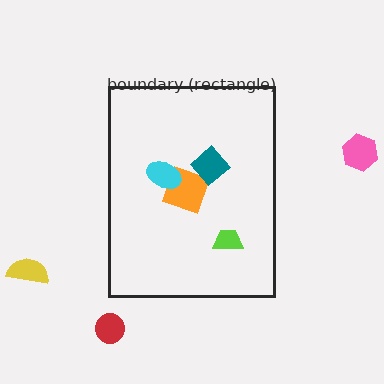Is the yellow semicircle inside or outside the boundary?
Outside.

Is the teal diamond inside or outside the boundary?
Inside.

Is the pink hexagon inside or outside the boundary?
Outside.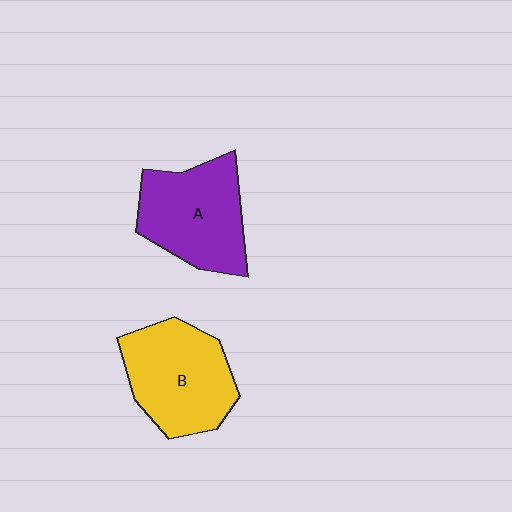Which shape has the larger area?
Shape B (yellow).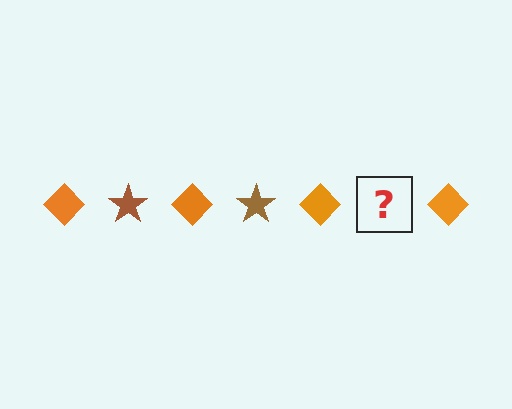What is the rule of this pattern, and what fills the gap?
The rule is that the pattern alternates between orange diamond and brown star. The gap should be filled with a brown star.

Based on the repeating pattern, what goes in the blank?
The blank should be a brown star.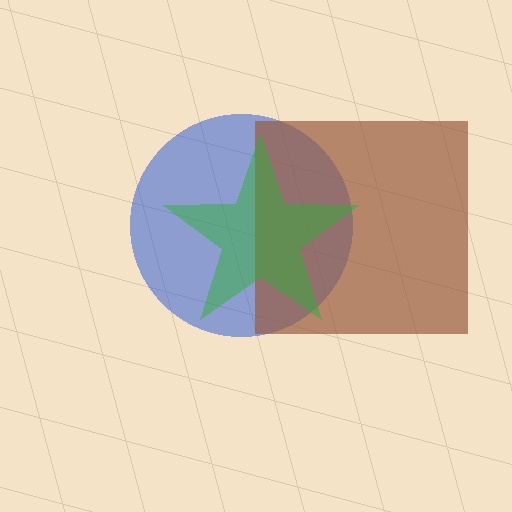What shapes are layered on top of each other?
The layered shapes are: a blue circle, a brown square, a green star.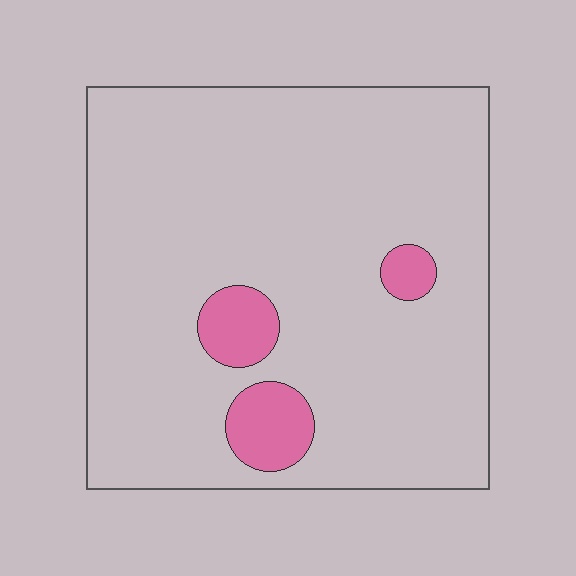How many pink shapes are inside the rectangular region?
3.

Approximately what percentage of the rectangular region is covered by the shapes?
Approximately 10%.